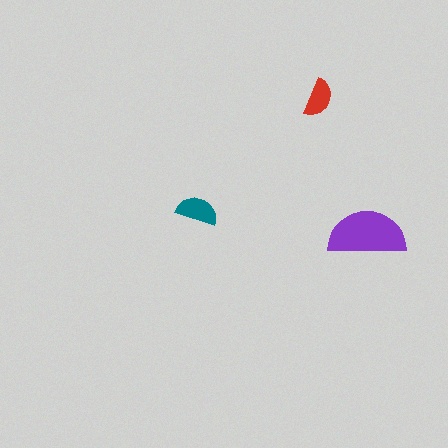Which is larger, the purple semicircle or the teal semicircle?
The purple one.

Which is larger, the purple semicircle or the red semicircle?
The purple one.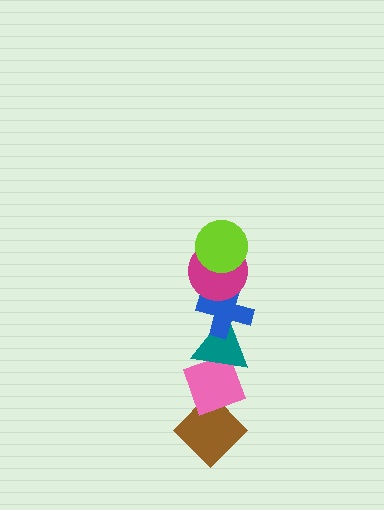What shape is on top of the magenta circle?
The lime circle is on top of the magenta circle.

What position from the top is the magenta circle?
The magenta circle is 2nd from the top.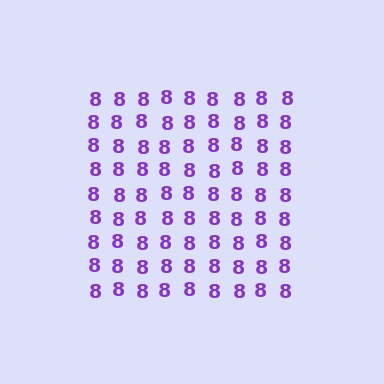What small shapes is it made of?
It is made of small digit 8's.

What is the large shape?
The large shape is a square.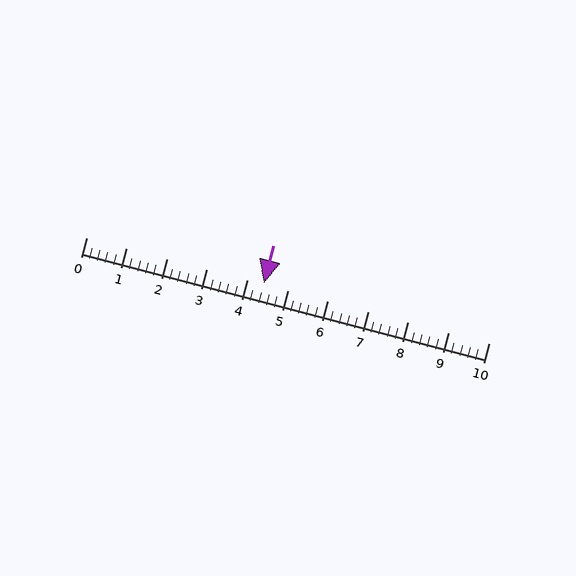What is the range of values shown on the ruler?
The ruler shows values from 0 to 10.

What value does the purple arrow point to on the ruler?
The purple arrow points to approximately 4.4.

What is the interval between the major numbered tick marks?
The major tick marks are spaced 1 units apart.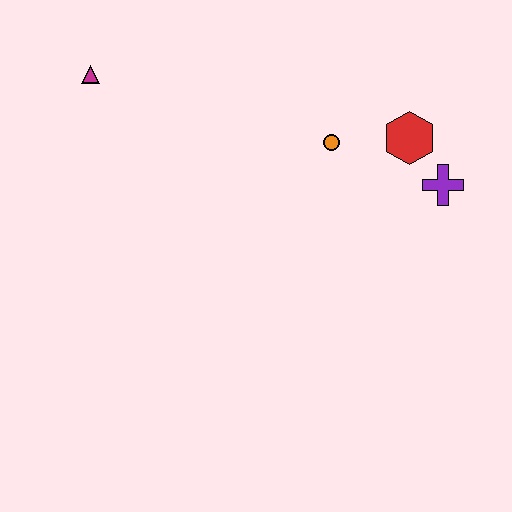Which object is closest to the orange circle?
The red hexagon is closest to the orange circle.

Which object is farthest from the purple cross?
The magenta triangle is farthest from the purple cross.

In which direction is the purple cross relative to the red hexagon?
The purple cross is below the red hexagon.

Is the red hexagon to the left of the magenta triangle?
No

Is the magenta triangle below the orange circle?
No